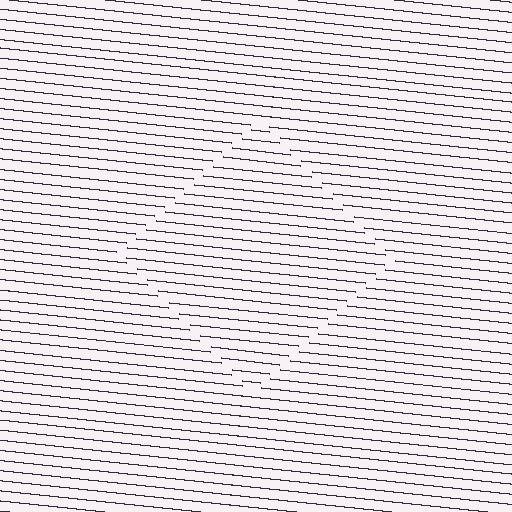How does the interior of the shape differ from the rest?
The interior of the shape contains the same grating, shifted by half a period — the contour is defined by the phase discontinuity where line-ends from the inner and outer gratings abut.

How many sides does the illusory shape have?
4 sides — the line-ends trace a square.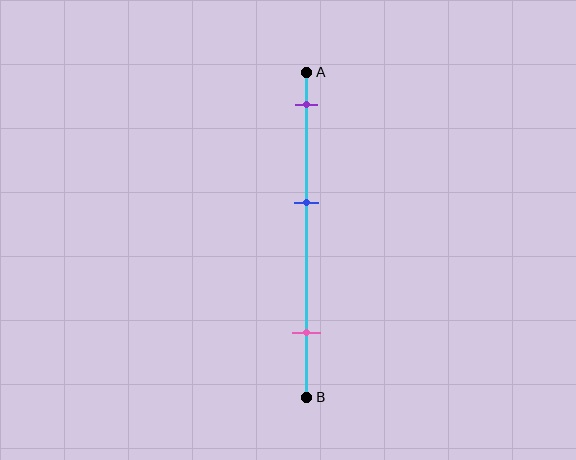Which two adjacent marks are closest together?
The purple and blue marks are the closest adjacent pair.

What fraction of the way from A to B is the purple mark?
The purple mark is approximately 10% (0.1) of the way from A to B.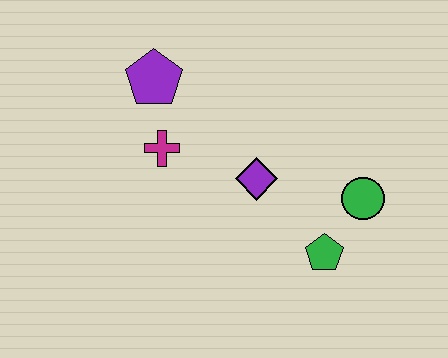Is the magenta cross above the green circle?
Yes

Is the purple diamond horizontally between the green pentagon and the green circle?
No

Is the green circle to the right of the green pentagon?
Yes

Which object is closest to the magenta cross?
The purple pentagon is closest to the magenta cross.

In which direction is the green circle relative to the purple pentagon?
The green circle is to the right of the purple pentagon.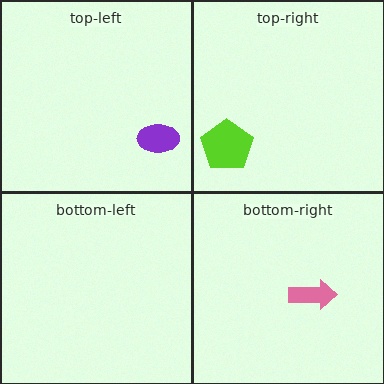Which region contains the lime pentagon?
The top-right region.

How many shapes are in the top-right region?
1.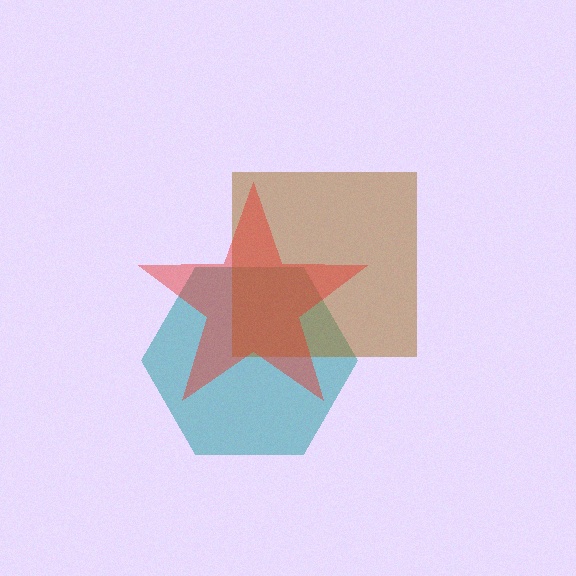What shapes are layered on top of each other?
The layered shapes are: a teal hexagon, a brown square, a red star.